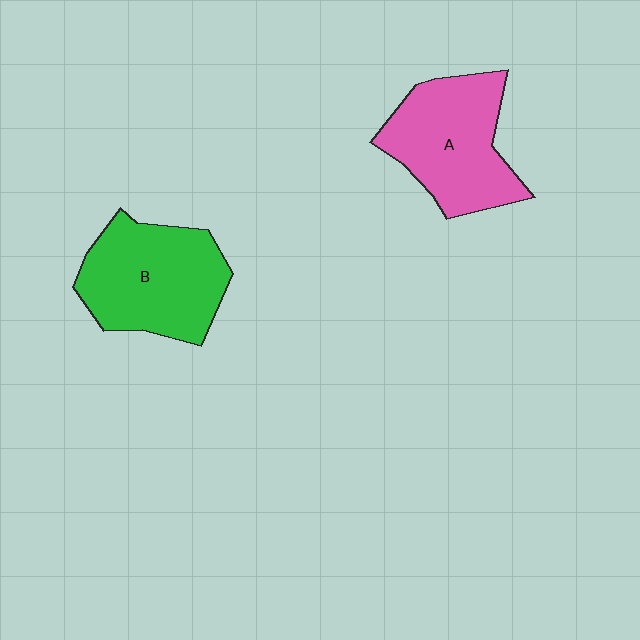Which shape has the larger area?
Shape B (green).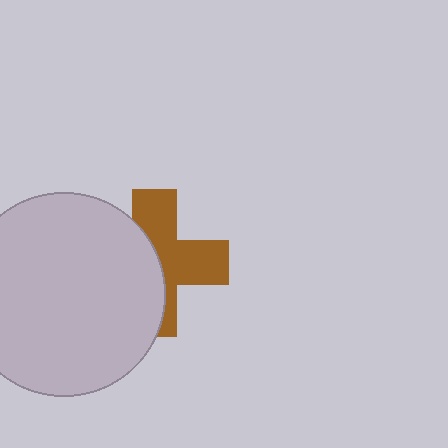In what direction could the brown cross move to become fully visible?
The brown cross could move right. That would shift it out from behind the light gray circle entirely.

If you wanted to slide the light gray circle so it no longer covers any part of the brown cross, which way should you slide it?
Slide it left — that is the most direct way to separate the two shapes.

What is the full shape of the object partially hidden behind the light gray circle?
The partially hidden object is a brown cross.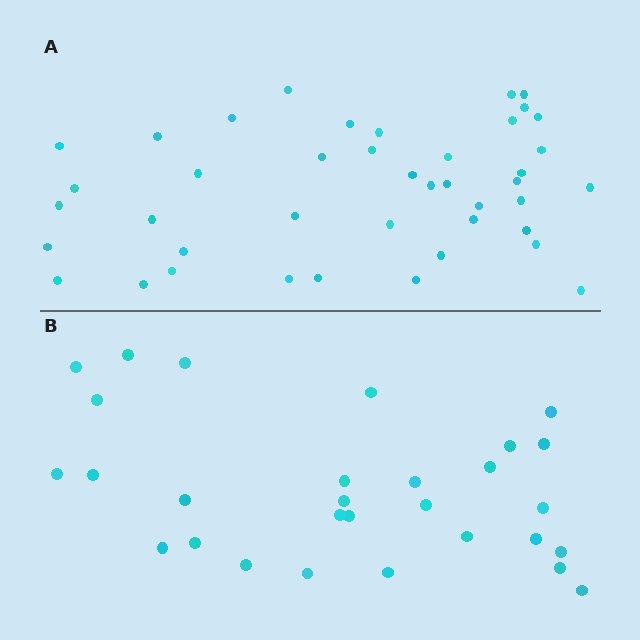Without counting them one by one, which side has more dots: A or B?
Region A (the top region) has more dots.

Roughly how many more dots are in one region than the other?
Region A has approximately 15 more dots than region B.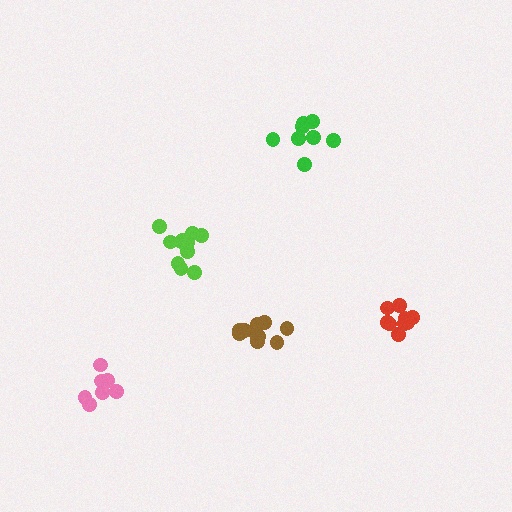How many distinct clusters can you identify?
There are 5 distinct clusters.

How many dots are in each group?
Group 1: 9 dots, Group 2: 11 dots, Group 3: 10 dots, Group 4: 7 dots, Group 5: 9 dots (46 total).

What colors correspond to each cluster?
The clusters are colored: green, lime, brown, pink, red.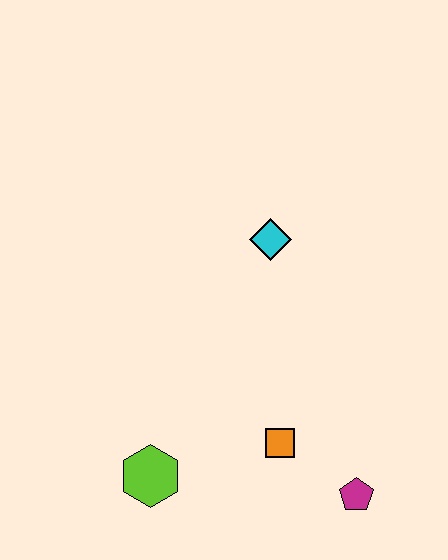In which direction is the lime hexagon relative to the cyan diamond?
The lime hexagon is below the cyan diamond.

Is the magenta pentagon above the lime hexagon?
No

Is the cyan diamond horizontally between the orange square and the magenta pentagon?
No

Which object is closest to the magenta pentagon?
The orange square is closest to the magenta pentagon.